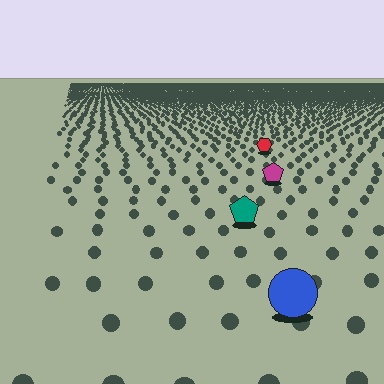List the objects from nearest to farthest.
From nearest to farthest: the blue circle, the teal pentagon, the magenta pentagon, the red hexagon.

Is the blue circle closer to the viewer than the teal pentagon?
Yes. The blue circle is closer — you can tell from the texture gradient: the ground texture is coarser near it.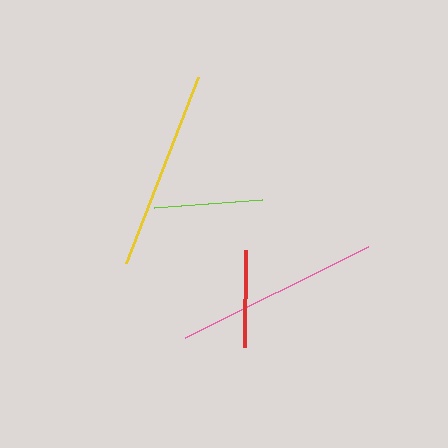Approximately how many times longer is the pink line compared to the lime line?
The pink line is approximately 1.9 times the length of the lime line.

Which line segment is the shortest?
The red line is the shortest at approximately 96 pixels.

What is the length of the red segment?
The red segment is approximately 96 pixels long.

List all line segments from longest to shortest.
From longest to shortest: pink, yellow, lime, red.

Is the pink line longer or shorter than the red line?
The pink line is longer than the red line.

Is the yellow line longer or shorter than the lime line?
The yellow line is longer than the lime line.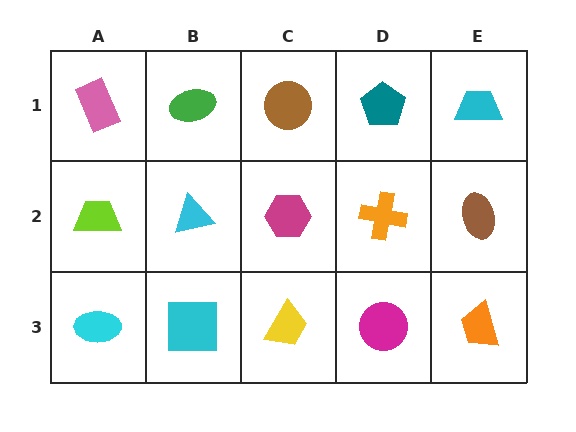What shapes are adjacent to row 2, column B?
A green ellipse (row 1, column B), a cyan square (row 3, column B), a lime trapezoid (row 2, column A), a magenta hexagon (row 2, column C).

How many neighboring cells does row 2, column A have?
3.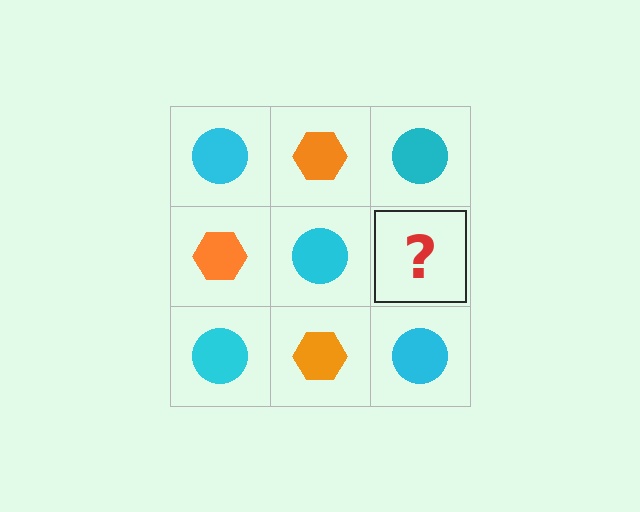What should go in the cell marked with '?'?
The missing cell should contain an orange hexagon.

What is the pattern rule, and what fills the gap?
The rule is that it alternates cyan circle and orange hexagon in a checkerboard pattern. The gap should be filled with an orange hexagon.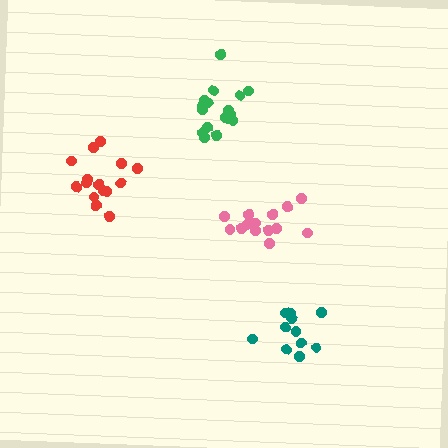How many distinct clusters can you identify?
There are 4 distinct clusters.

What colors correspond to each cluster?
The clusters are colored: green, pink, red, teal.